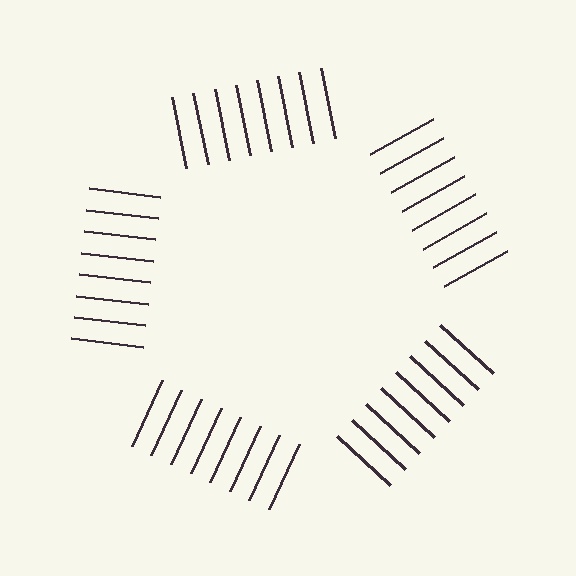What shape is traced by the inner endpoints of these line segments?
An illusory pentagon — the line segments terminate on its edges but no continuous stroke is drawn.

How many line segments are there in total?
40 — 8 along each of the 5 edges.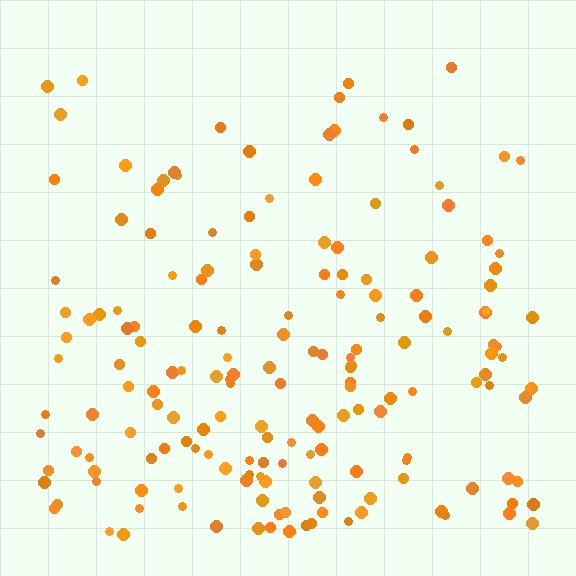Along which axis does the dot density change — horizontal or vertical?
Vertical.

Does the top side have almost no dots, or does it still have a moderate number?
Still a moderate number, just noticeably fewer than the bottom.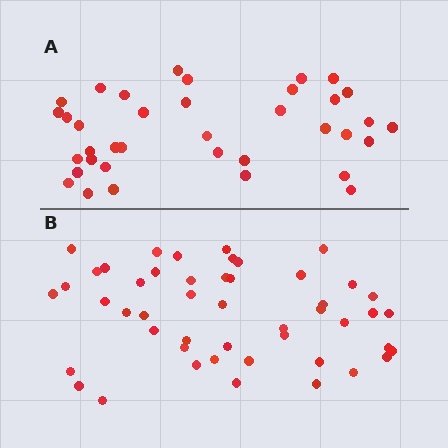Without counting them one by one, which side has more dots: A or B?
Region B (the bottom region) has more dots.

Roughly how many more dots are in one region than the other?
Region B has roughly 12 or so more dots than region A.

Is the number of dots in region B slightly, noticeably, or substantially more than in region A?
Region B has noticeably more, but not dramatically so. The ratio is roughly 1.3 to 1.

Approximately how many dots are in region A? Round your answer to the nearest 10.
About 40 dots. (The exact count is 37, which rounds to 40.)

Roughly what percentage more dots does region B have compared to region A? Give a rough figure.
About 30% more.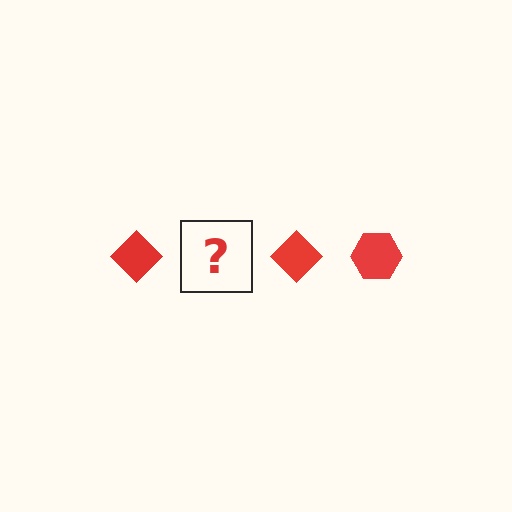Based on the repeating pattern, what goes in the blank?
The blank should be a red hexagon.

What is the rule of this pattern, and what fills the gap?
The rule is that the pattern cycles through diamond, hexagon shapes in red. The gap should be filled with a red hexagon.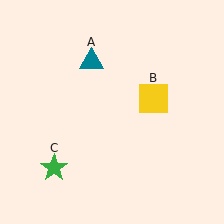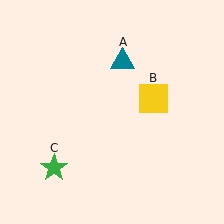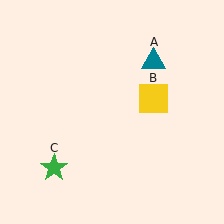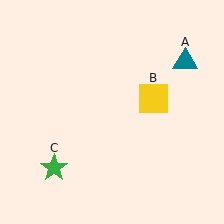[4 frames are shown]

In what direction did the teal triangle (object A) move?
The teal triangle (object A) moved right.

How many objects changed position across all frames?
1 object changed position: teal triangle (object A).